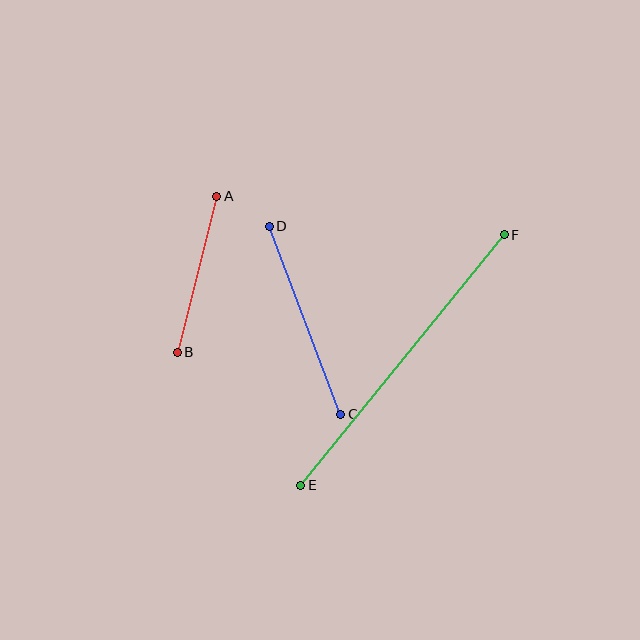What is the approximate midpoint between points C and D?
The midpoint is at approximately (305, 320) pixels.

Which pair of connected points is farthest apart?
Points E and F are farthest apart.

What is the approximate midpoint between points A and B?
The midpoint is at approximately (197, 274) pixels.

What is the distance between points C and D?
The distance is approximately 201 pixels.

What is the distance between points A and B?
The distance is approximately 161 pixels.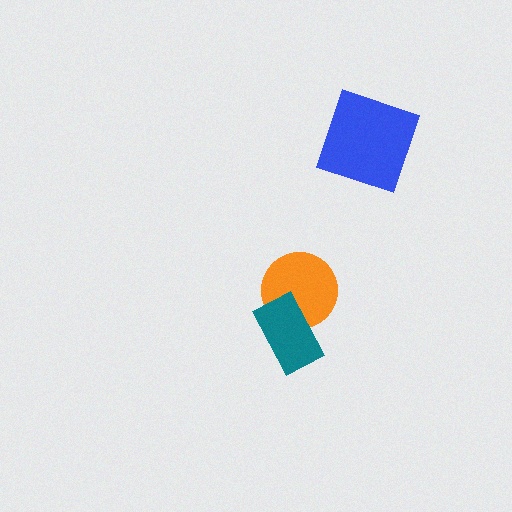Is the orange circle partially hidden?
Yes, it is partially covered by another shape.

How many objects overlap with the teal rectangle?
1 object overlaps with the teal rectangle.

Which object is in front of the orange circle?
The teal rectangle is in front of the orange circle.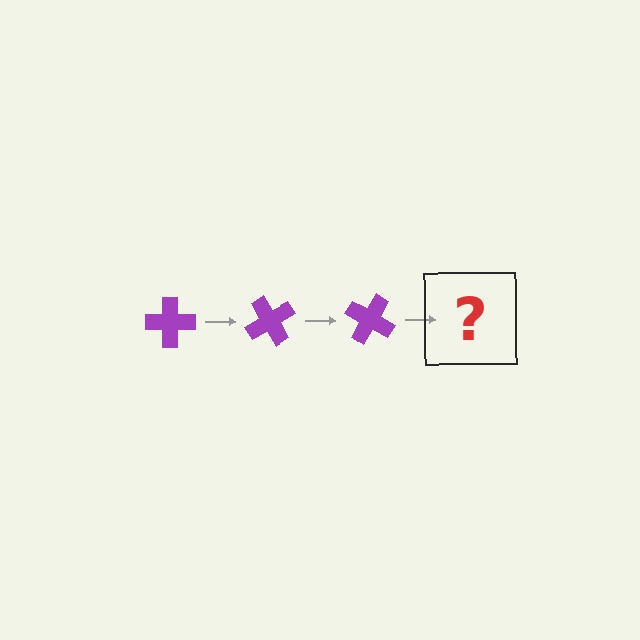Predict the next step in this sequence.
The next step is a purple cross rotated 180 degrees.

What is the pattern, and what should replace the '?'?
The pattern is that the cross rotates 60 degrees each step. The '?' should be a purple cross rotated 180 degrees.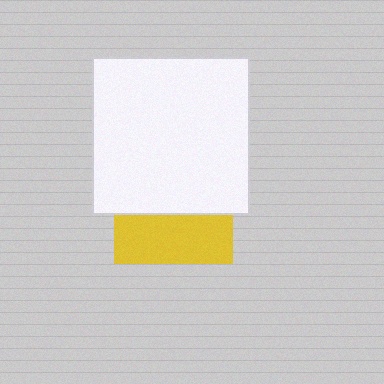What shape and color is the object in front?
The object in front is a white square.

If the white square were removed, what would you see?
You would see the complete yellow square.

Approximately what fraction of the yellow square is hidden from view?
Roughly 59% of the yellow square is hidden behind the white square.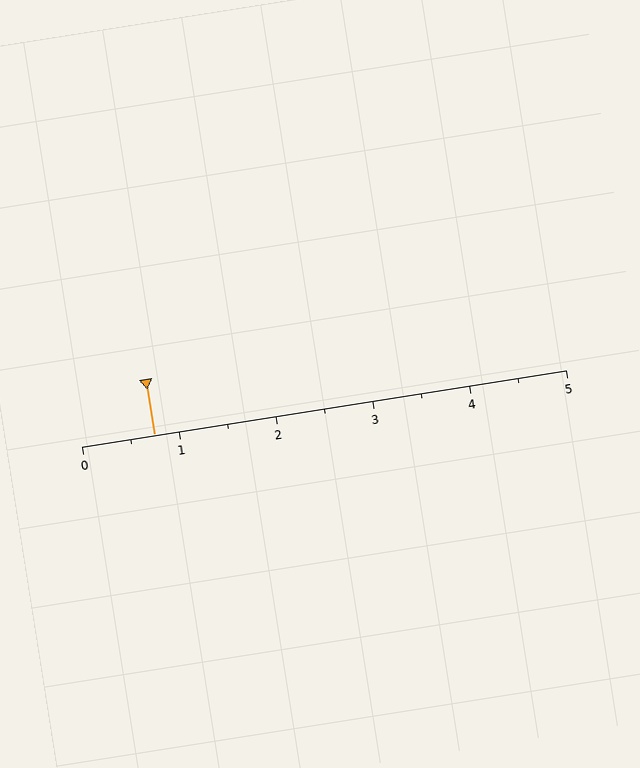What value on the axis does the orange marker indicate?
The marker indicates approximately 0.8.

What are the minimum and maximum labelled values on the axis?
The axis runs from 0 to 5.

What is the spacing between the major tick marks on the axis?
The major ticks are spaced 1 apart.